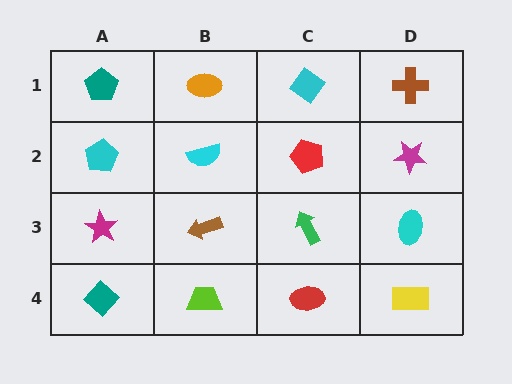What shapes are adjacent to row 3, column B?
A cyan semicircle (row 2, column B), a lime trapezoid (row 4, column B), a magenta star (row 3, column A), a green arrow (row 3, column C).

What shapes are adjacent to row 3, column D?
A magenta star (row 2, column D), a yellow rectangle (row 4, column D), a green arrow (row 3, column C).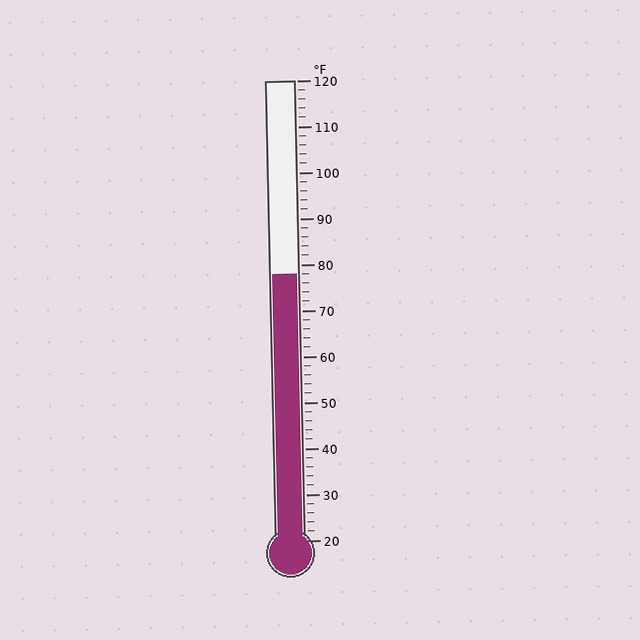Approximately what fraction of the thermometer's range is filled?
The thermometer is filled to approximately 60% of its range.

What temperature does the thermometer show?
The thermometer shows approximately 78°F.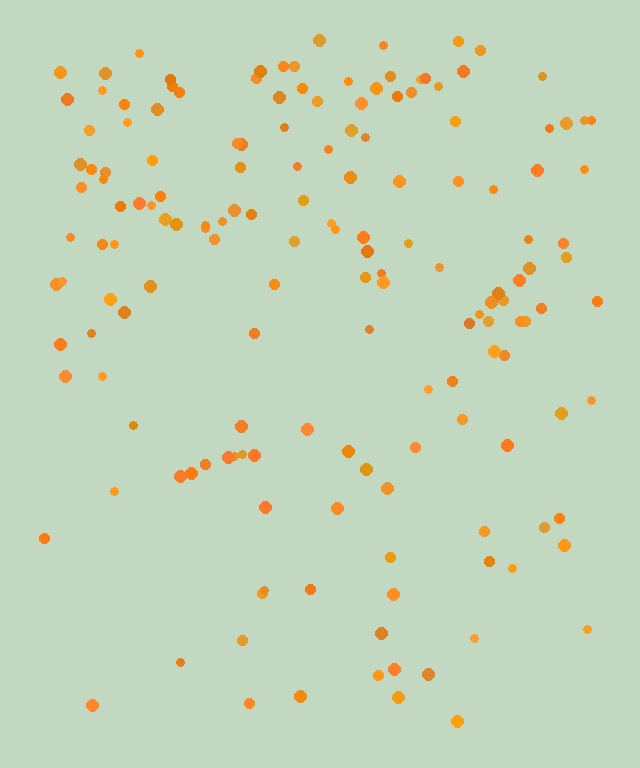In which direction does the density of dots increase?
From bottom to top, with the top side densest.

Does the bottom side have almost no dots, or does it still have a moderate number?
Still a moderate number, just noticeably fewer than the top.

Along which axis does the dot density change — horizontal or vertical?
Vertical.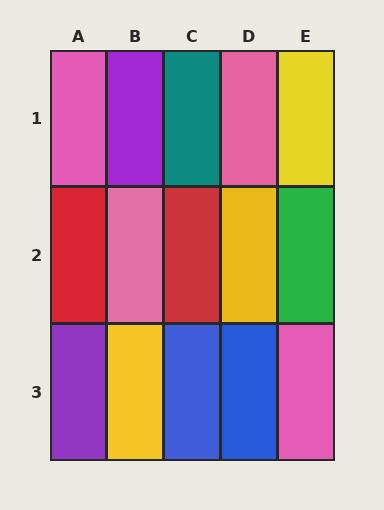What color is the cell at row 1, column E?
Yellow.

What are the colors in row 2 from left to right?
Red, pink, red, yellow, green.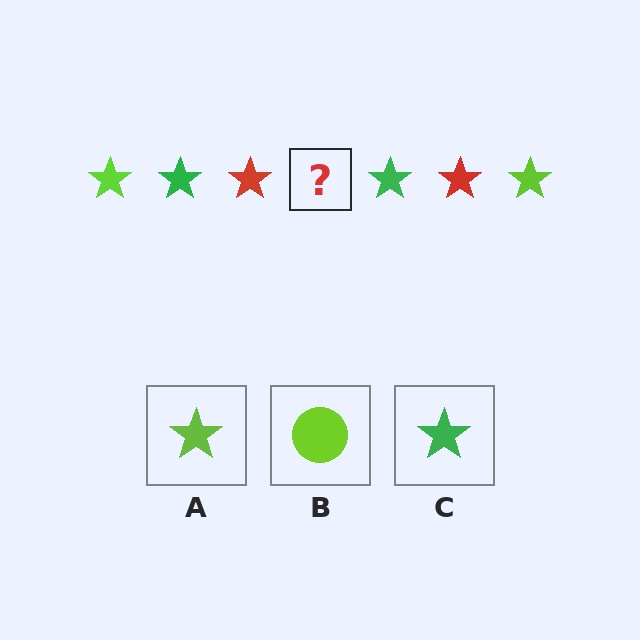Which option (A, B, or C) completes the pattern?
A.